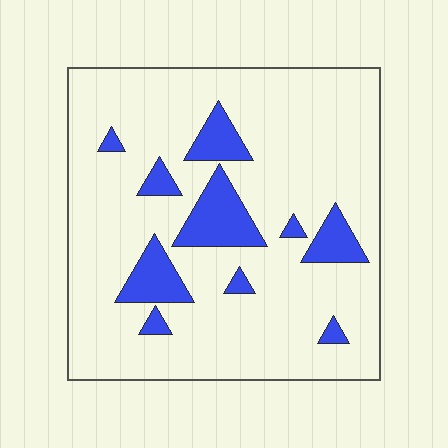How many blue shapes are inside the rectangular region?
10.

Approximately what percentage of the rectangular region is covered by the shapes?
Approximately 15%.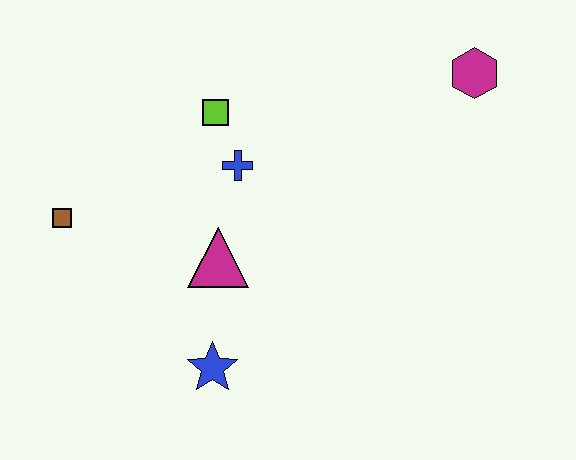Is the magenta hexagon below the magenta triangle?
No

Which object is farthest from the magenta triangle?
The magenta hexagon is farthest from the magenta triangle.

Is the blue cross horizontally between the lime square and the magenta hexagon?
Yes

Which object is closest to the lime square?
The blue cross is closest to the lime square.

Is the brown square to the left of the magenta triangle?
Yes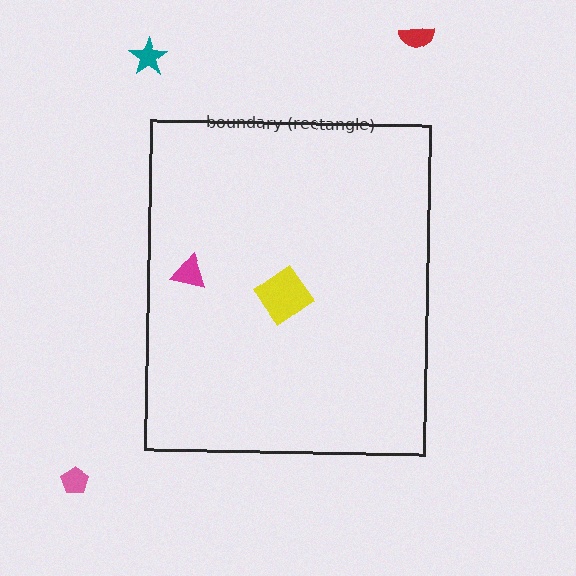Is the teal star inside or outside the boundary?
Outside.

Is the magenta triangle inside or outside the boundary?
Inside.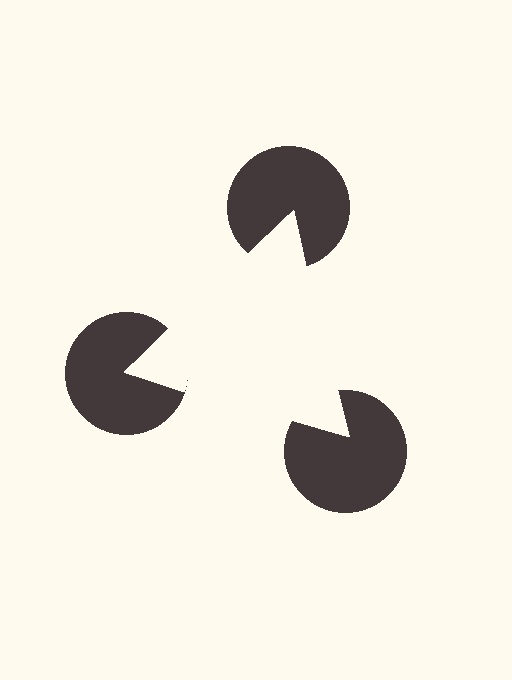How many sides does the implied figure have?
3 sides.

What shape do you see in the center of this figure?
An illusory triangle — its edges are inferred from the aligned wedge cuts in the pac-man discs, not physically drawn.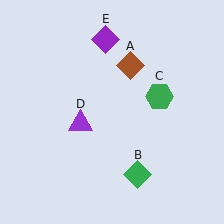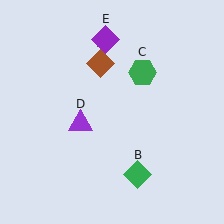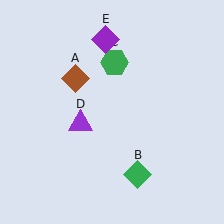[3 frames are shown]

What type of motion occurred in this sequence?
The brown diamond (object A), green hexagon (object C) rotated counterclockwise around the center of the scene.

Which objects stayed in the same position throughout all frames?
Green diamond (object B) and purple triangle (object D) and purple diamond (object E) remained stationary.